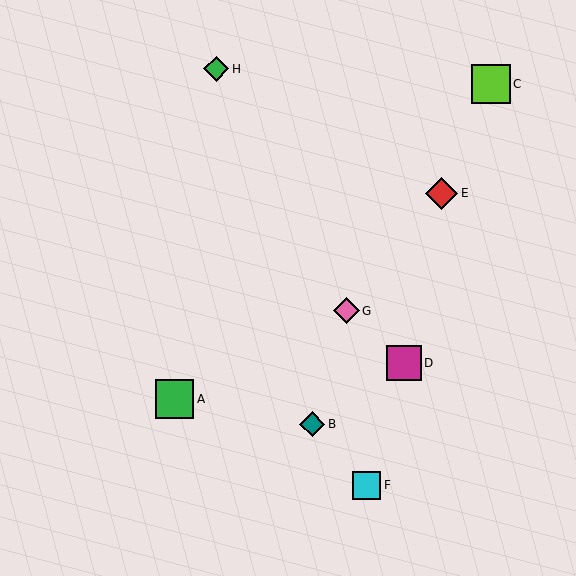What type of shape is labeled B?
Shape B is a teal diamond.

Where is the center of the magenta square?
The center of the magenta square is at (404, 363).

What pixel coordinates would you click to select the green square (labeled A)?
Click at (174, 399) to select the green square A.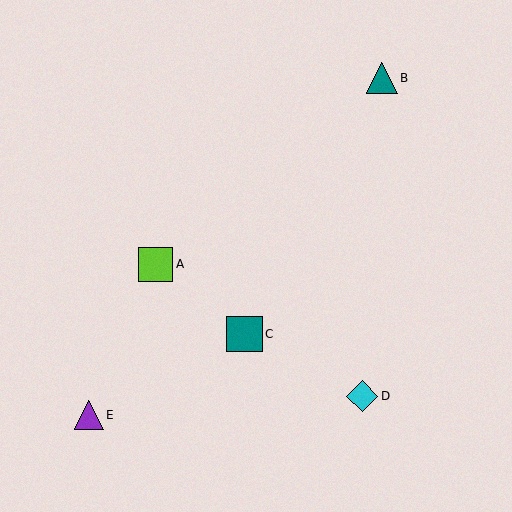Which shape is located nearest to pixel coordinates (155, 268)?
The lime square (labeled A) at (156, 264) is nearest to that location.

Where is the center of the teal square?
The center of the teal square is at (245, 334).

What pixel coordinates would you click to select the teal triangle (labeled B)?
Click at (382, 78) to select the teal triangle B.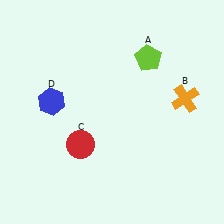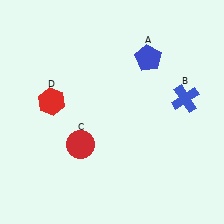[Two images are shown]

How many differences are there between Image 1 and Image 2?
There are 3 differences between the two images.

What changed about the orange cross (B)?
In Image 1, B is orange. In Image 2, it changed to blue.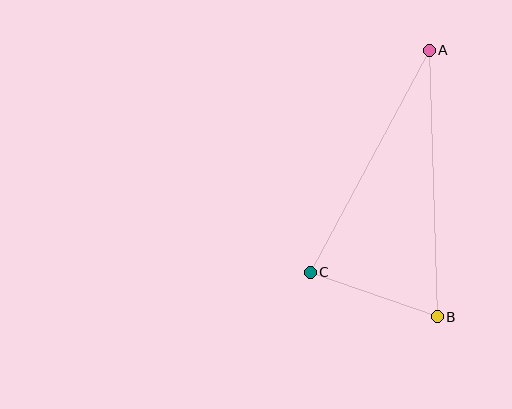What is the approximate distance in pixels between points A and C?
The distance between A and C is approximately 252 pixels.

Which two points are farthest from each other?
Points A and B are farthest from each other.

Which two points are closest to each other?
Points B and C are closest to each other.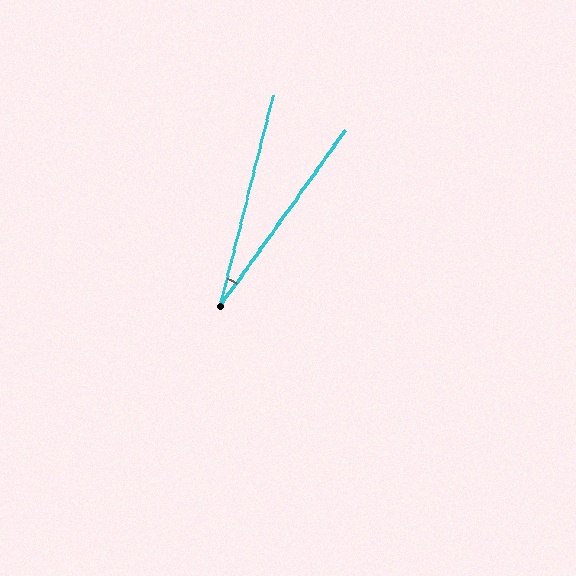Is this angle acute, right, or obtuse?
It is acute.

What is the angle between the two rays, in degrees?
Approximately 21 degrees.